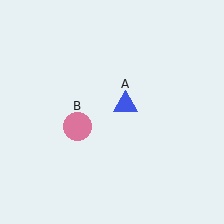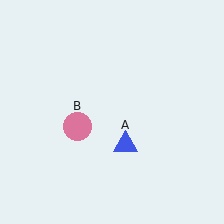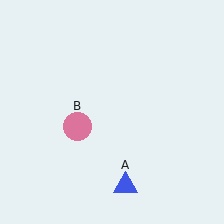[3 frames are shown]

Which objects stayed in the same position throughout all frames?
Pink circle (object B) remained stationary.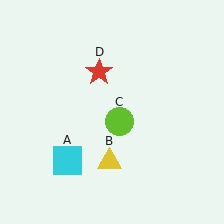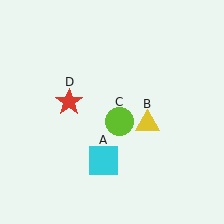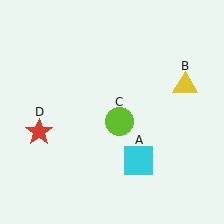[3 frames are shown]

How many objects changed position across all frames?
3 objects changed position: cyan square (object A), yellow triangle (object B), red star (object D).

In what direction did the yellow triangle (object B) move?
The yellow triangle (object B) moved up and to the right.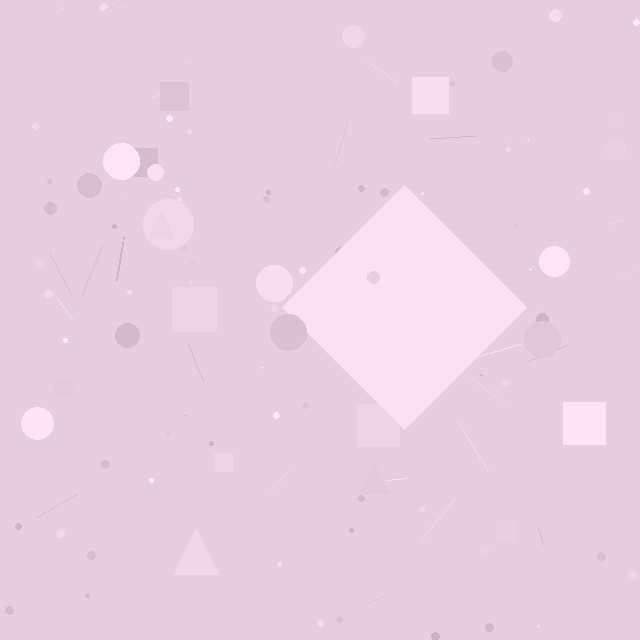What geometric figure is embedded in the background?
A diamond is embedded in the background.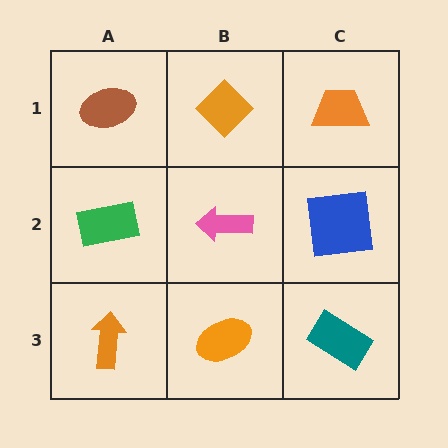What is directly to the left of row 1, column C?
An orange diamond.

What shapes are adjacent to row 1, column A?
A green rectangle (row 2, column A), an orange diamond (row 1, column B).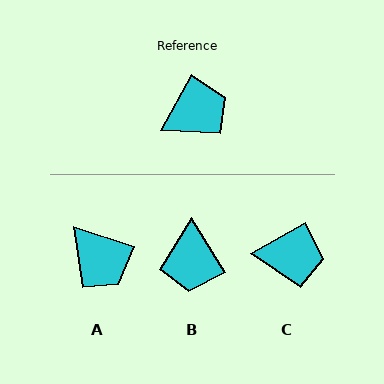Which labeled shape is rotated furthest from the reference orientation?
B, about 119 degrees away.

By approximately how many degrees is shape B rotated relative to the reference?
Approximately 119 degrees clockwise.